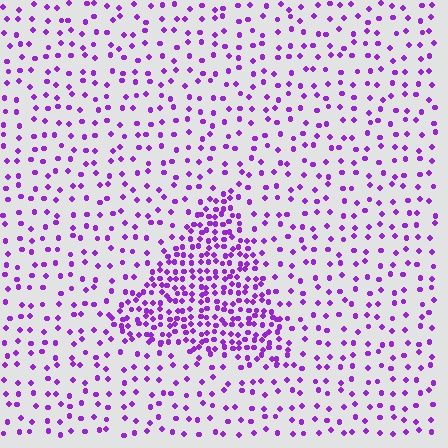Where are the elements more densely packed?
The elements are more densely packed inside the triangle boundary.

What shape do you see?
I see a triangle.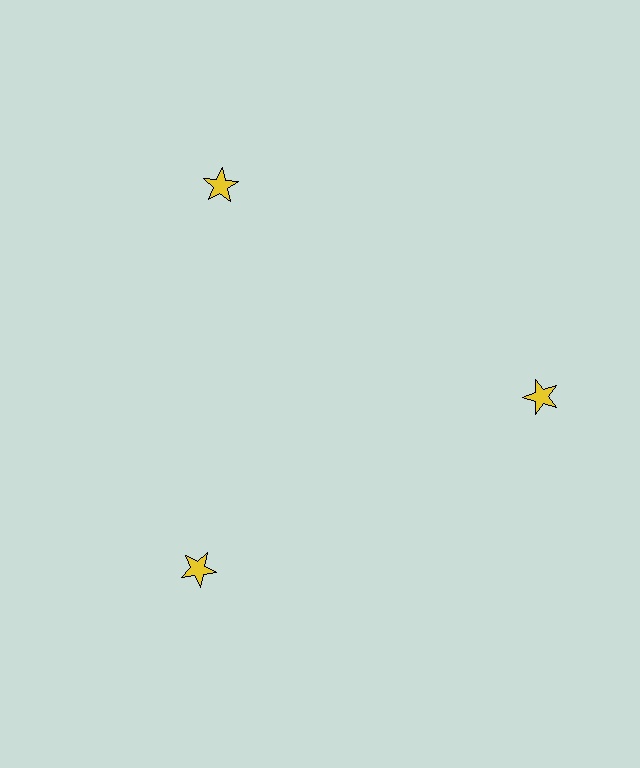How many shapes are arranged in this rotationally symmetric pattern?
There are 3 shapes, arranged in 3 groups of 1.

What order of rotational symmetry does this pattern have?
This pattern has 3-fold rotational symmetry.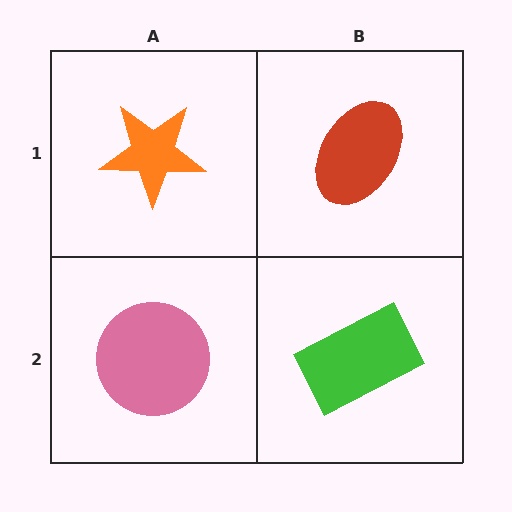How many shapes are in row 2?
2 shapes.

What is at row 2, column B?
A green rectangle.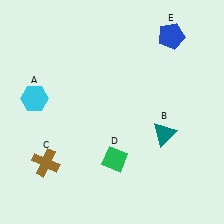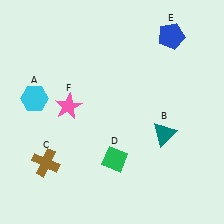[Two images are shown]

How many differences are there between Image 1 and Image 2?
There is 1 difference between the two images.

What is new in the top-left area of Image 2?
A pink star (F) was added in the top-left area of Image 2.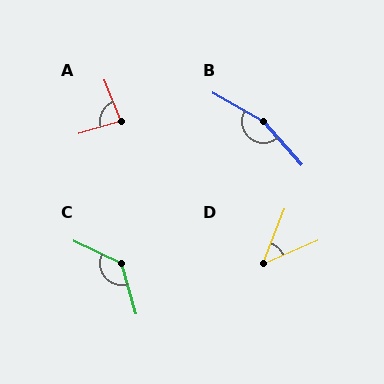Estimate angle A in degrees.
Approximately 85 degrees.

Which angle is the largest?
B, at approximately 161 degrees.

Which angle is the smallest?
D, at approximately 45 degrees.